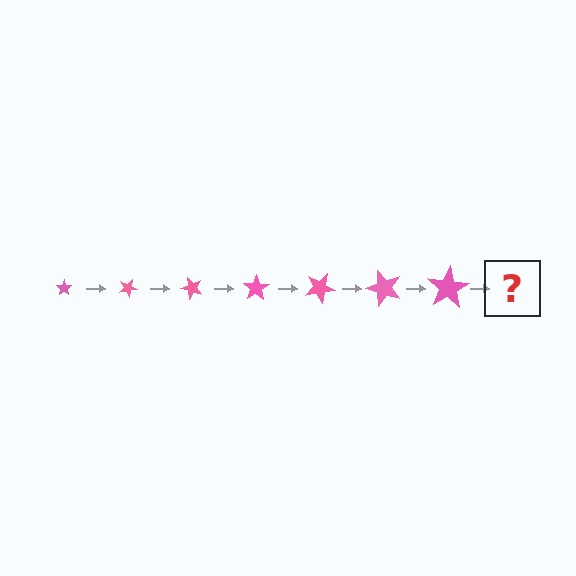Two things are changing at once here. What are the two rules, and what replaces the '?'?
The two rules are that the star grows larger each step and it rotates 25 degrees each step. The '?' should be a star, larger than the previous one and rotated 175 degrees from the start.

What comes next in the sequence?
The next element should be a star, larger than the previous one and rotated 175 degrees from the start.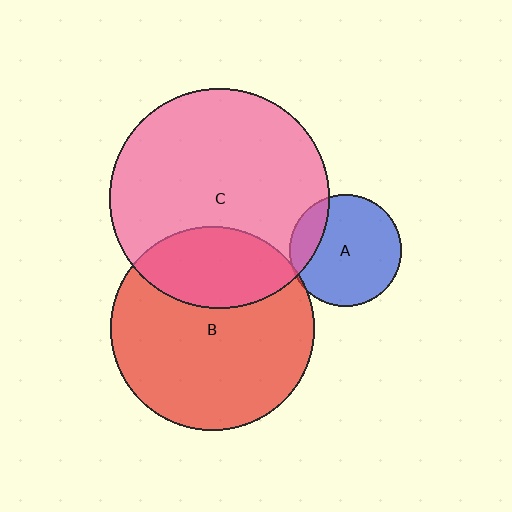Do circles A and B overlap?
Yes.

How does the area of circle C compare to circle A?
Approximately 3.8 times.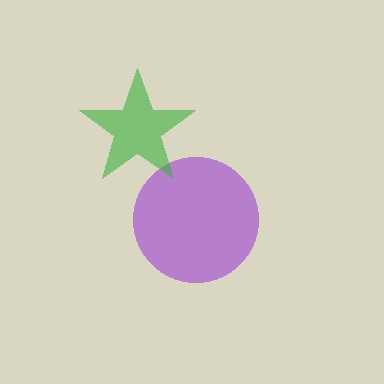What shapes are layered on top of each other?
The layered shapes are: a purple circle, a green star.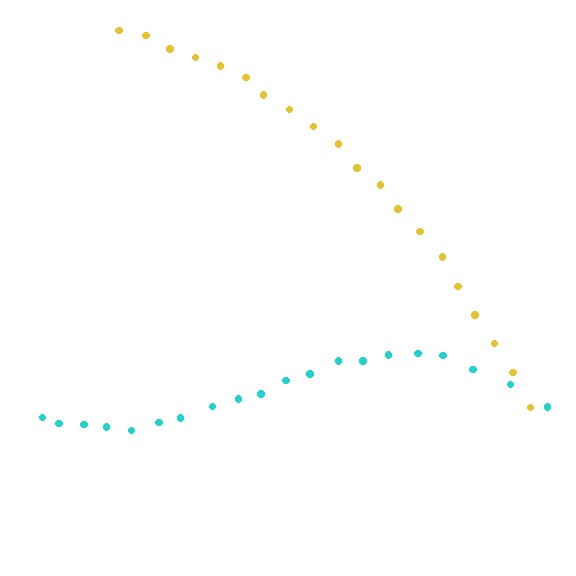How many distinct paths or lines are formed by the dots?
There are 2 distinct paths.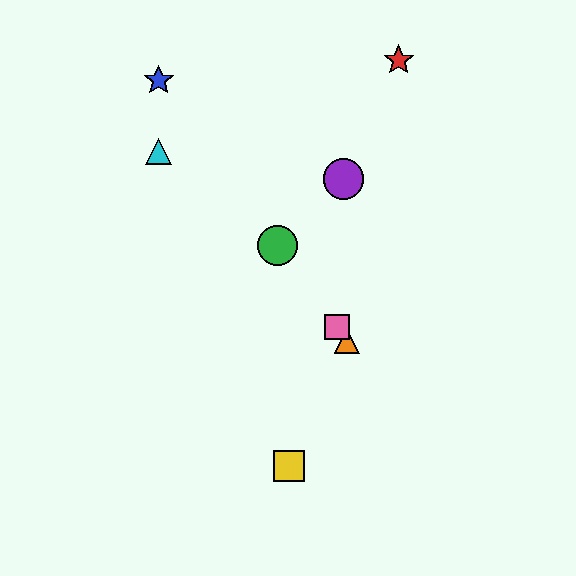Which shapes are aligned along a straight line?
The blue star, the green circle, the orange triangle, the pink square are aligned along a straight line.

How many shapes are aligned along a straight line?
4 shapes (the blue star, the green circle, the orange triangle, the pink square) are aligned along a straight line.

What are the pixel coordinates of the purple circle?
The purple circle is at (344, 179).